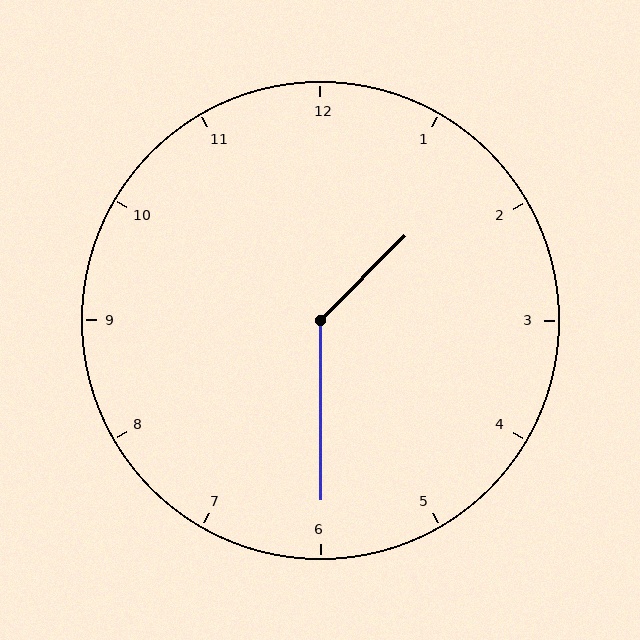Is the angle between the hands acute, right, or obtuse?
It is obtuse.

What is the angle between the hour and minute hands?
Approximately 135 degrees.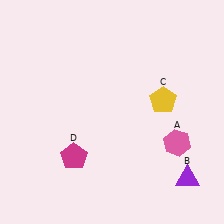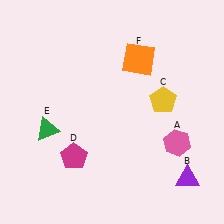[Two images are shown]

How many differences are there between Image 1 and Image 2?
There are 2 differences between the two images.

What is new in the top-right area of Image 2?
An orange square (F) was added in the top-right area of Image 2.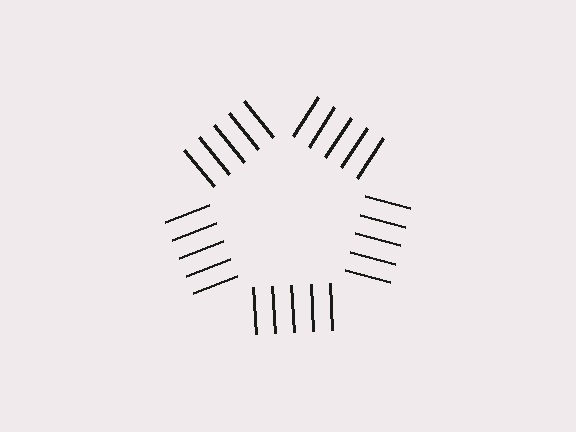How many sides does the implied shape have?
5 sides — the line-ends trace a pentagon.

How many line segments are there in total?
25 — 5 along each of the 5 edges.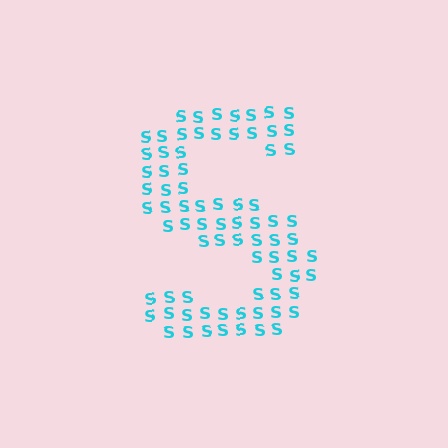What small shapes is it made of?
It is made of small letter S's.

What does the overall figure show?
The overall figure shows the letter S.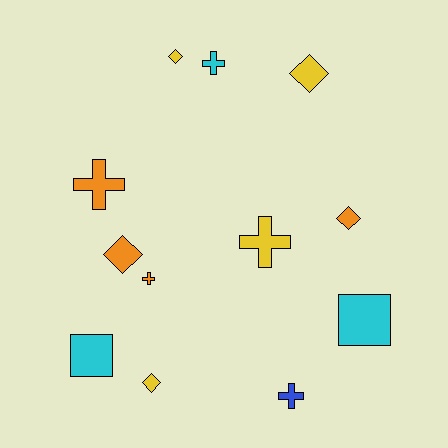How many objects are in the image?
There are 12 objects.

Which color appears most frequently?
Yellow, with 4 objects.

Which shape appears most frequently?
Cross, with 5 objects.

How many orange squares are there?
There are no orange squares.